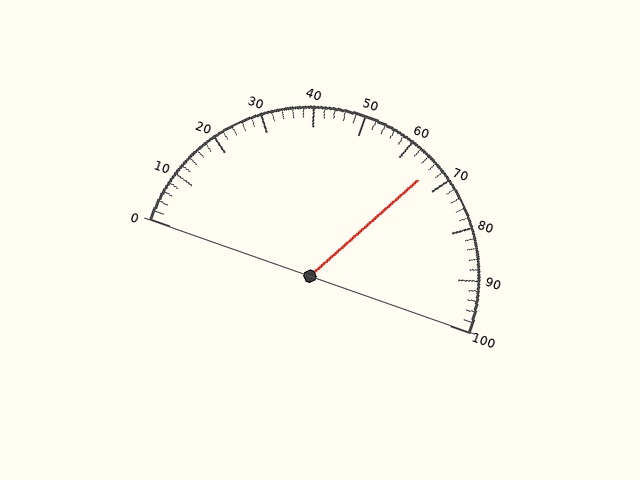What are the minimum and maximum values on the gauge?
The gauge ranges from 0 to 100.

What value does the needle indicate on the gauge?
The needle indicates approximately 66.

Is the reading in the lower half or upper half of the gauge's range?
The reading is in the upper half of the range (0 to 100).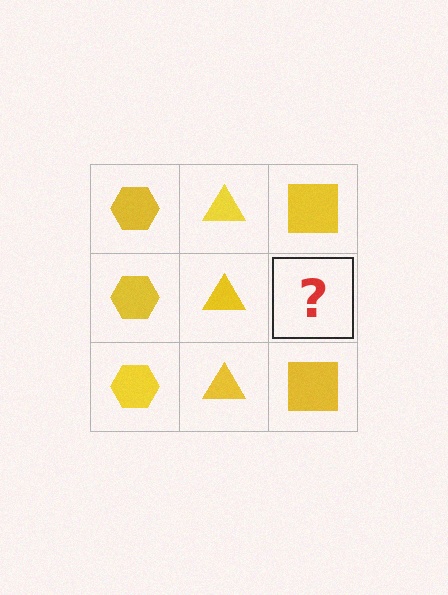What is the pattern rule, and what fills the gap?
The rule is that each column has a consistent shape. The gap should be filled with a yellow square.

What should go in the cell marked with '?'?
The missing cell should contain a yellow square.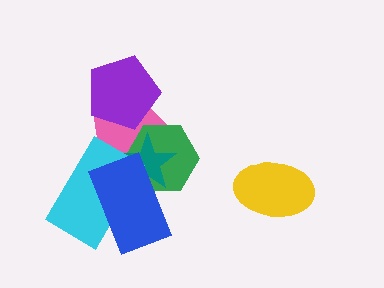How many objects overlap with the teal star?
4 objects overlap with the teal star.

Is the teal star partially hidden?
Yes, it is partially covered by another shape.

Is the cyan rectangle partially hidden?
Yes, it is partially covered by another shape.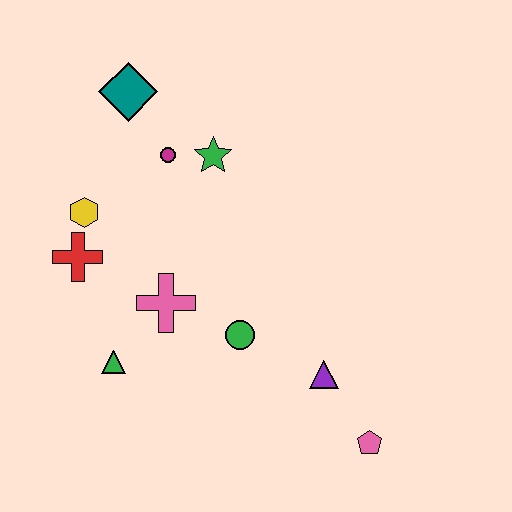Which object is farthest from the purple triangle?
The teal diamond is farthest from the purple triangle.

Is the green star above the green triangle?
Yes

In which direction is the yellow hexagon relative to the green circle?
The yellow hexagon is to the left of the green circle.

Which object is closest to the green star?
The magenta circle is closest to the green star.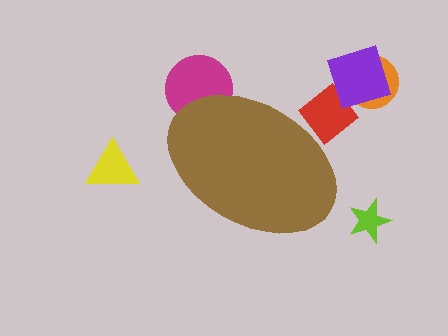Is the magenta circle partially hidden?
Yes, the magenta circle is partially hidden behind the brown ellipse.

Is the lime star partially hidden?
No, the lime star is fully visible.